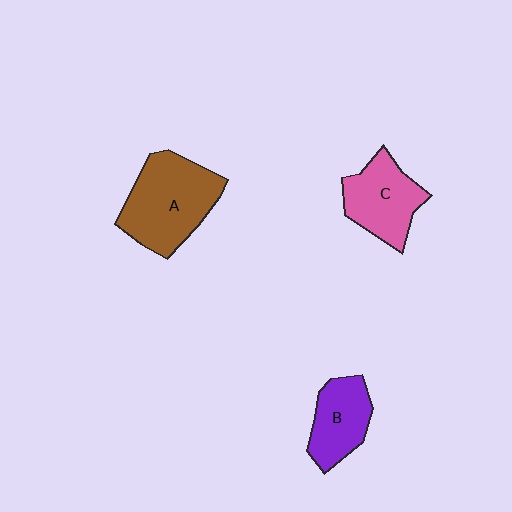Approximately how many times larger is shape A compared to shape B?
Approximately 1.7 times.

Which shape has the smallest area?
Shape B (purple).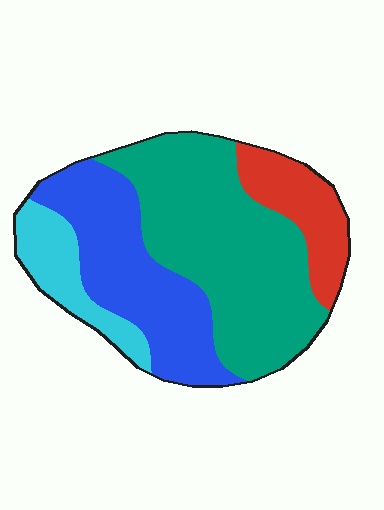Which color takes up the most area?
Teal, at roughly 45%.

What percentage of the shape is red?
Red takes up less than a sixth of the shape.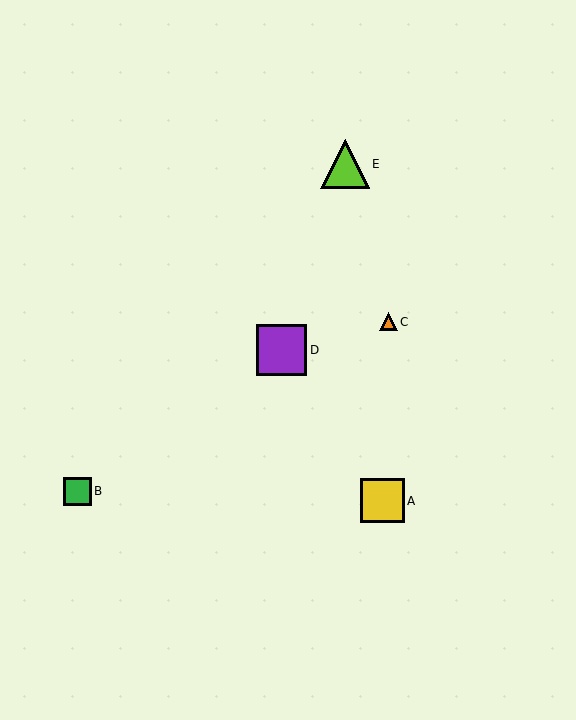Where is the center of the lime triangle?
The center of the lime triangle is at (345, 164).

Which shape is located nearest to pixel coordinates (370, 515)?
The yellow square (labeled A) at (382, 501) is nearest to that location.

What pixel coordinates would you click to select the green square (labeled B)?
Click at (77, 491) to select the green square B.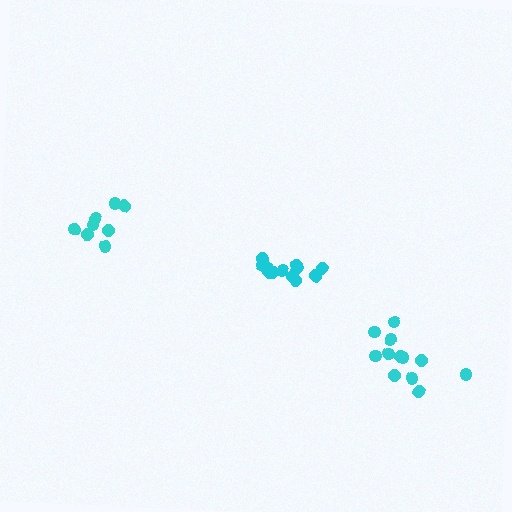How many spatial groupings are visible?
There are 3 spatial groupings.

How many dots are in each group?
Group 1: 13 dots, Group 2: 8 dots, Group 3: 12 dots (33 total).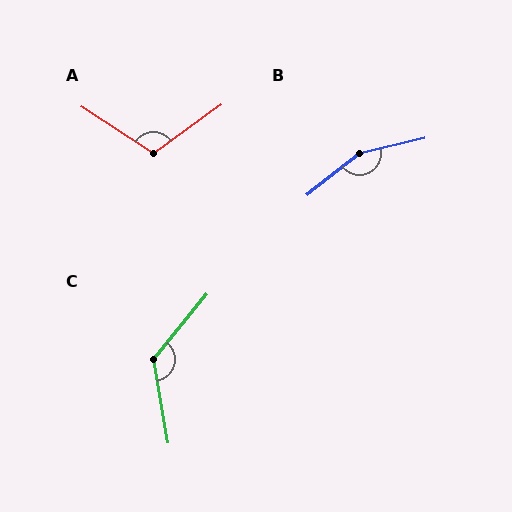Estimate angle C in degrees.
Approximately 131 degrees.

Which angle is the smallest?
A, at approximately 111 degrees.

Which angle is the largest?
B, at approximately 154 degrees.